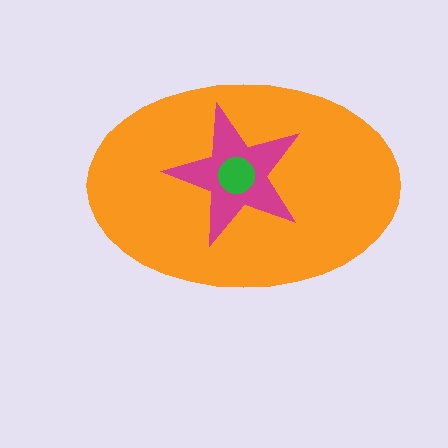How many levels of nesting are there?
3.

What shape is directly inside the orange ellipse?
The magenta star.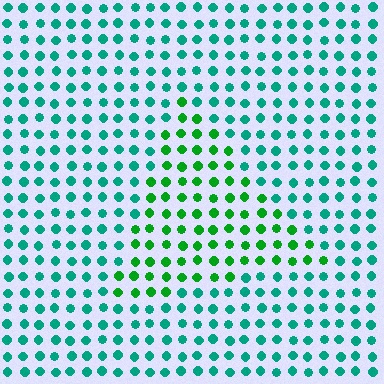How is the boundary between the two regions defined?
The boundary is defined purely by a slight shift in hue (about 39 degrees). Spacing, size, and orientation are identical on both sides.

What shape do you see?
I see a triangle.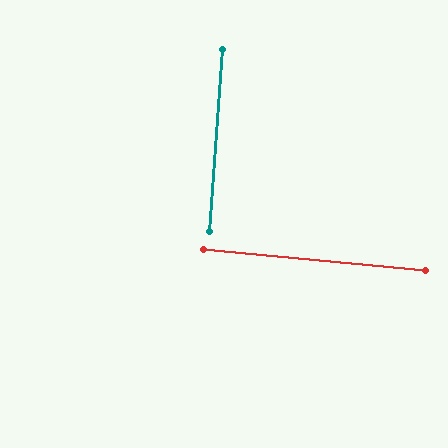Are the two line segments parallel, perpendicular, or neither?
Perpendicular — they meet at approximately 89°.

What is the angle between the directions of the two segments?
Approximately 89 degrees.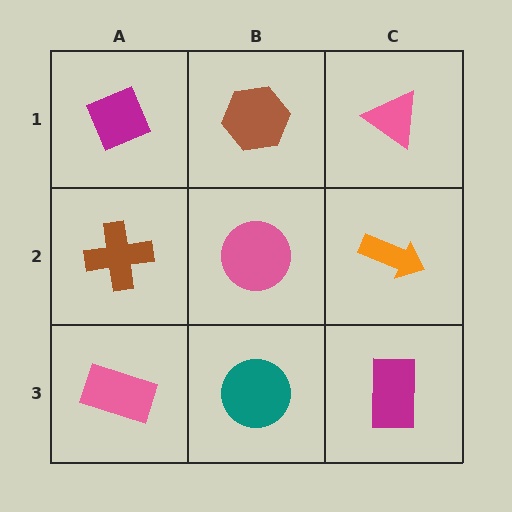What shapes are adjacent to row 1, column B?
A pink circle (row 2, column B), a magenta diamond (row 1, column A), a pink triangle (row 1, column C).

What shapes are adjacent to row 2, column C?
A pink triangle (row 1, column C), a magenta rectangle (row 3, column C), a pink circle (row 2, column B).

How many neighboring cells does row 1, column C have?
2.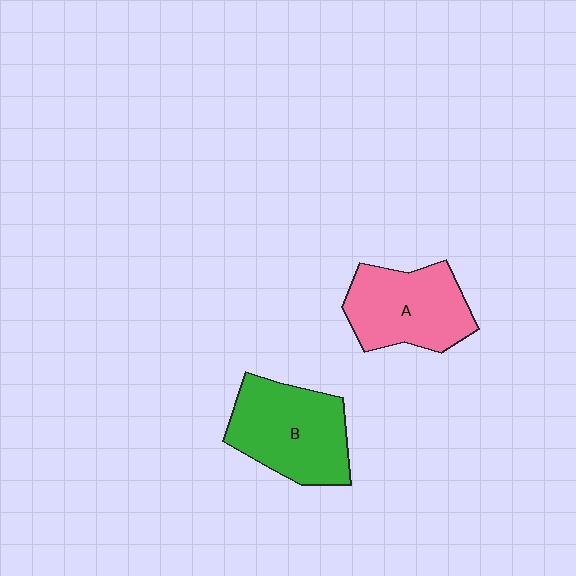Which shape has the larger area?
Shape B (green).